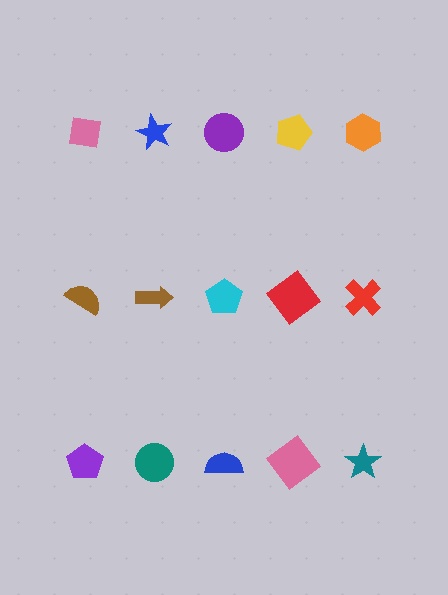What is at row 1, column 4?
A yellow pentagon.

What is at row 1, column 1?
A pink square.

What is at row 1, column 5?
An orange hexagon.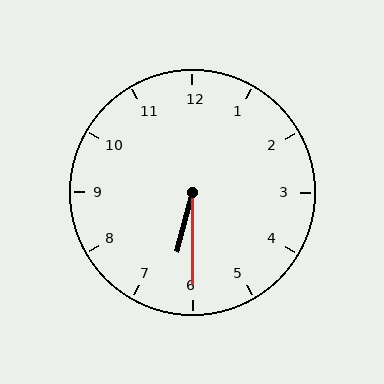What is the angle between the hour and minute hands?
Approximately 15 degrees.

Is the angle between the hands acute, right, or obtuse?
It is acute.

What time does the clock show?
6:30.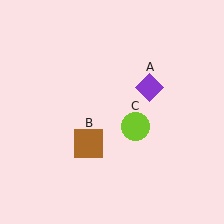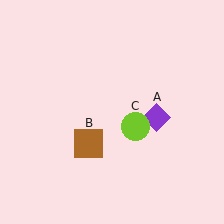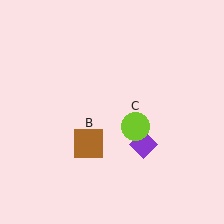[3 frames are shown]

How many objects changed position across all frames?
1 object changed position: purple diamond (object A).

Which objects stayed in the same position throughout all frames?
Brown square (object B) and lime circle (object C) remained stationary.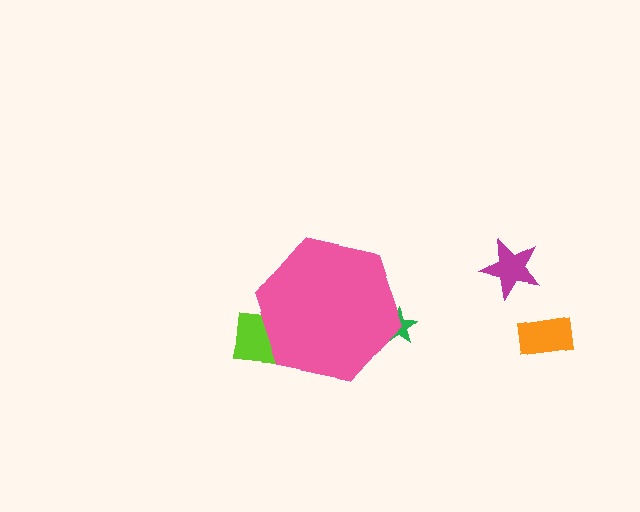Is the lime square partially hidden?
Yes, the lime square is partially hidden behind the pink hexagon.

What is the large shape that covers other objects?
A pink hexagon.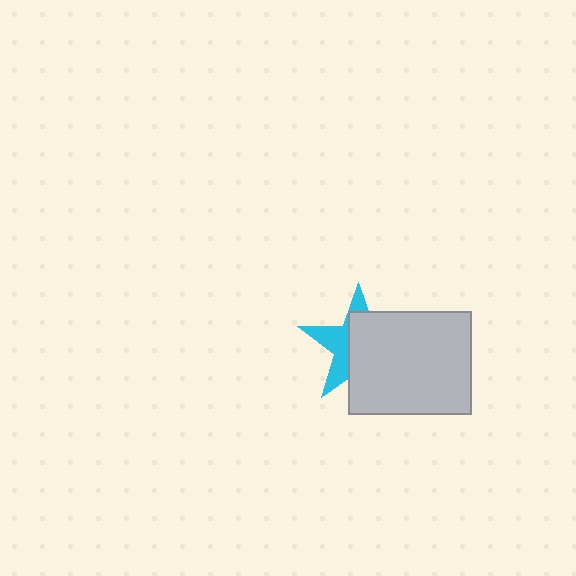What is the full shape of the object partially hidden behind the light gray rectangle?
The partially hidden object is a cyan star.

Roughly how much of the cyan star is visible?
A small part of it is visible (roughly 39%).